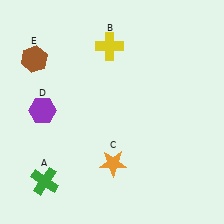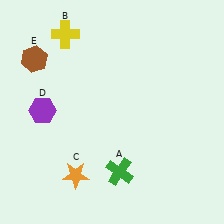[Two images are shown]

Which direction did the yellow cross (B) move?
The yellow cross (B) moved left.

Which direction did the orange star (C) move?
The orange star (C) moved left.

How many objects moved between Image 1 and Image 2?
3 objects moved between the two images.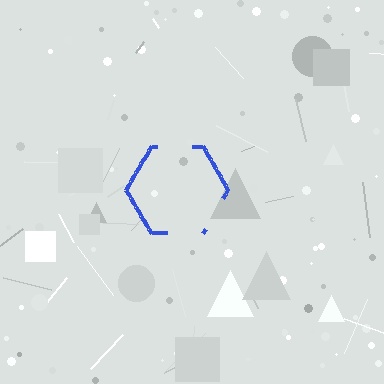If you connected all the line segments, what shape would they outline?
They would outline a hexagon.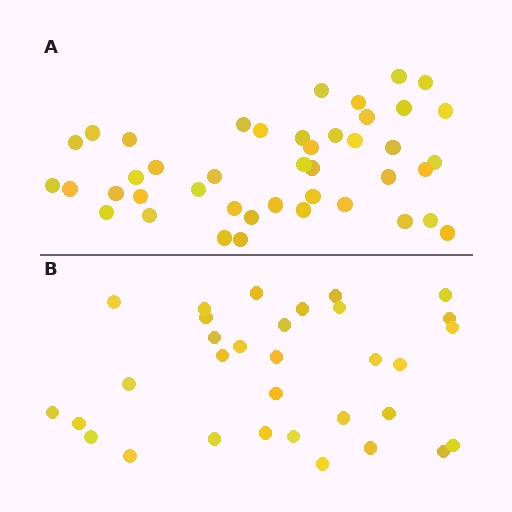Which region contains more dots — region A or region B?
Region A (the top region) has more dots.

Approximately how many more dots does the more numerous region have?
Region A has roughly 12 or so more dots than region B.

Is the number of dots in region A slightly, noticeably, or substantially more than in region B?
Region A has noticeably more, but not dramatically so. The ratio is roughly 1.3 to 1.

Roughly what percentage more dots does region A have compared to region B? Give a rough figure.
About 35% more.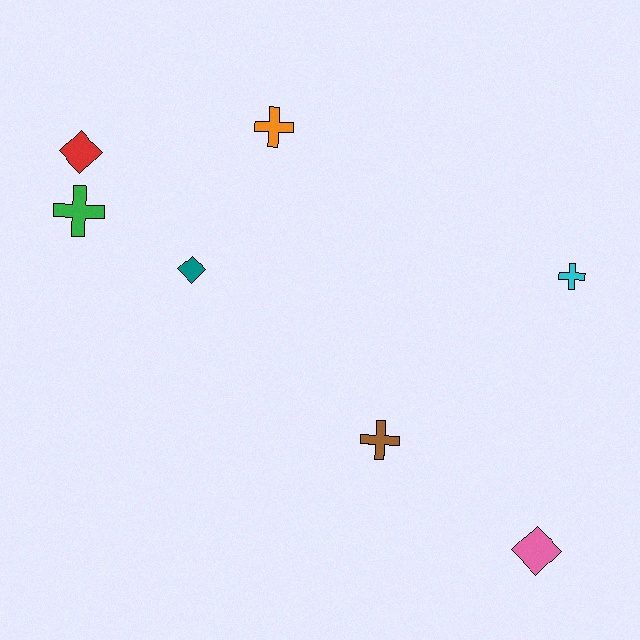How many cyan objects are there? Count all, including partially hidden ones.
There is 1 cyan object.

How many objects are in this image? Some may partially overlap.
There are 7 objects.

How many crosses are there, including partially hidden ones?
There are 4 crosses.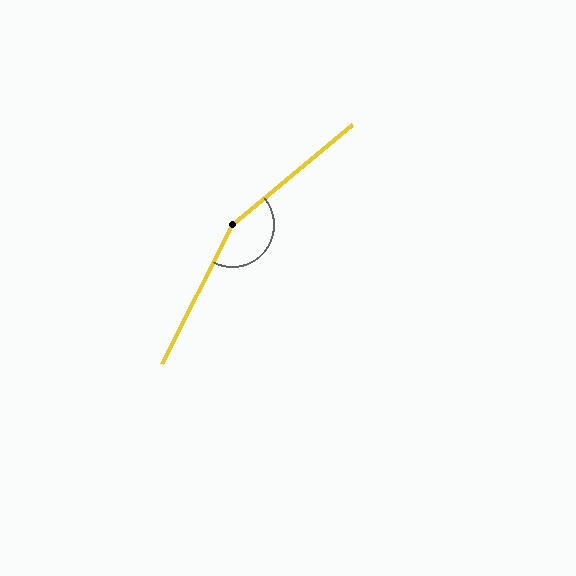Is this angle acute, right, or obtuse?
It is obtuse.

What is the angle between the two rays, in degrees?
Approximately 157 degrees.